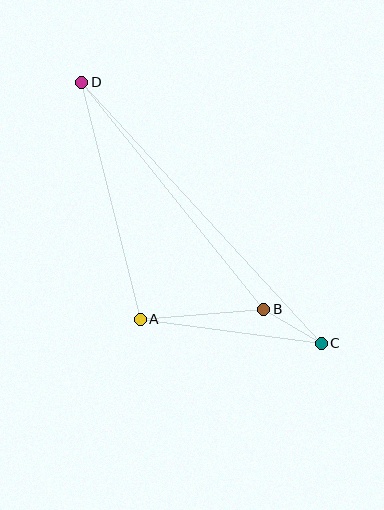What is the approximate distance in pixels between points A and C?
The distance between A and C is approximately 183 pixels.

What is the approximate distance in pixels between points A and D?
The distance between A and D is approximately 244 pixels.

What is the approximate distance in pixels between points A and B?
The distance between A and B is approximately 124 pixels.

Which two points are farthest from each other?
Points C and D are farthest from each other.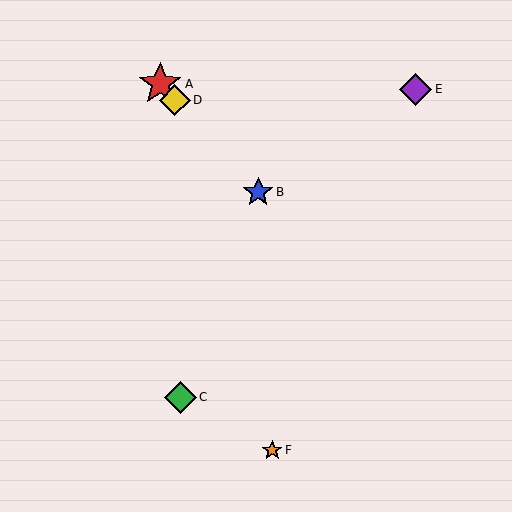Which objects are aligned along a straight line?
Objects A, B, D are aligned along a straight line.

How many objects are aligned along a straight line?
3 objects (A, B, D) are aligned along a straight line.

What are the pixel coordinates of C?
Object C is at (180, 397).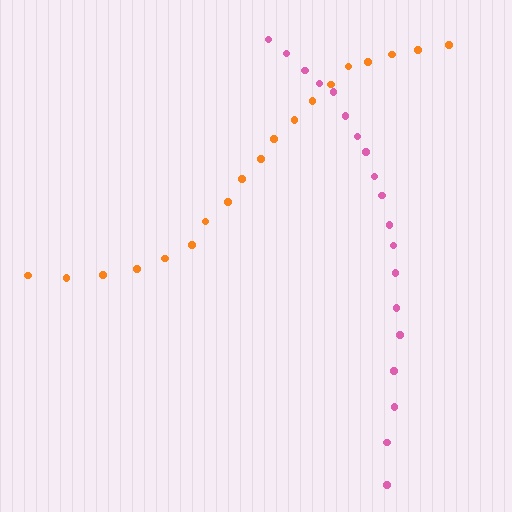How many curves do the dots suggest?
There are 2 distinct paths.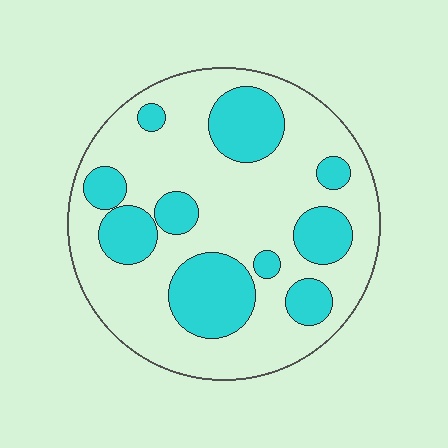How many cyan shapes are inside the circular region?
10.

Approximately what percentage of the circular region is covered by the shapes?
Approximately 30%.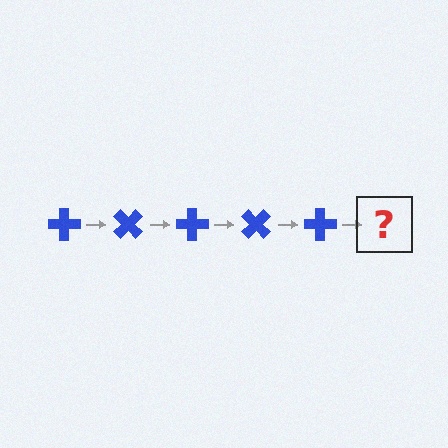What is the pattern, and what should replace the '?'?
The pattern is that the cross rotates 45 degrees each step. The '?' should be a blue cross rotated 225 degrees.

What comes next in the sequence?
The next element should be a blue cross rotated 225 degrees.